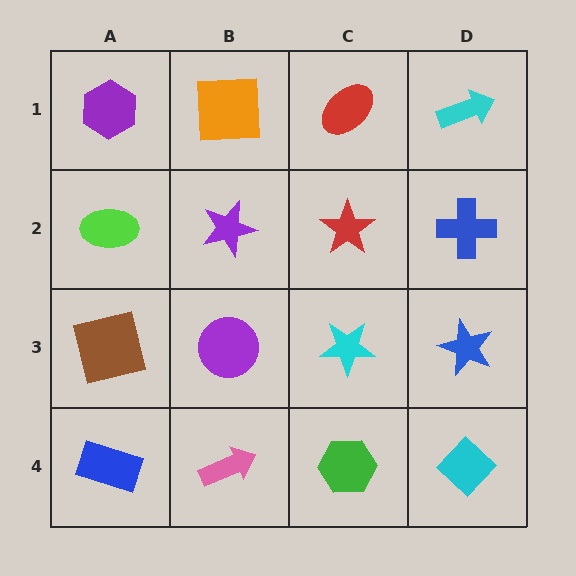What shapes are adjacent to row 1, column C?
A red star (row 2, column C), an orange square (row 1, column B), a cyan arrow (row 1, column D).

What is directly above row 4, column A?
A brown square.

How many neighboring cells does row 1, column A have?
2.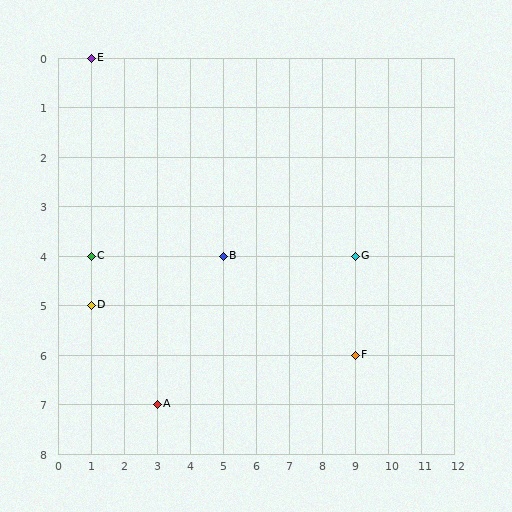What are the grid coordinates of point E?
Point E is at grid coordinates (1, 0).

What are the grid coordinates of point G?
Point G is at grid coordinates (9, 4).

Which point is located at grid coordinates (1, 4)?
Point C is at (1, 4).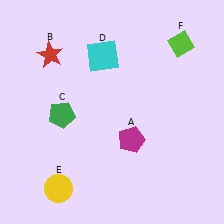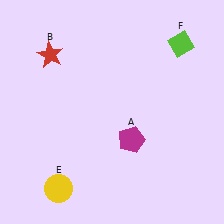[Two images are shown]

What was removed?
The green pentagon (C), the cyan square (D) were removed in Image 2.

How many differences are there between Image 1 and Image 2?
There are 2 differences between the two images.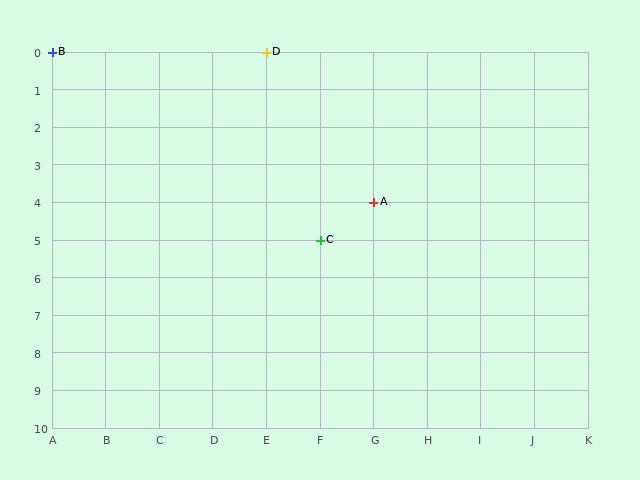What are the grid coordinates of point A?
Point A is at grid coordinates (G, 4).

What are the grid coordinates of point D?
Point D is at grid coordinates (E, 0).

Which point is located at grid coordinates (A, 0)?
Point B is at (A, 0).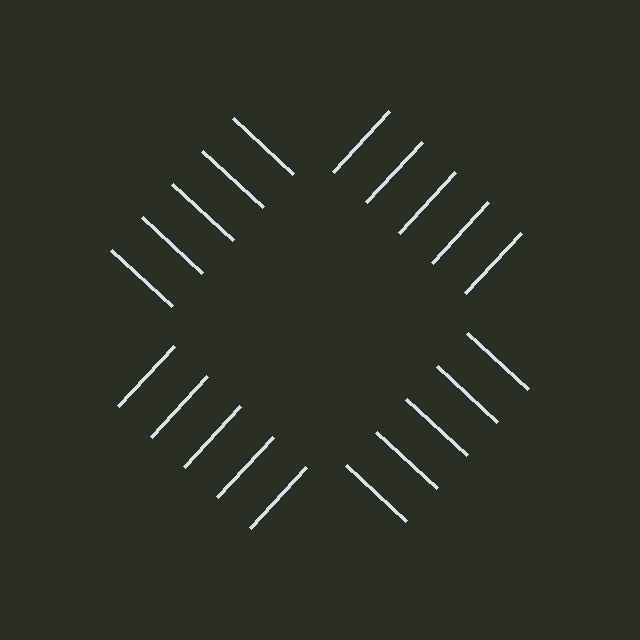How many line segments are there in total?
20 — 5 along each of the 4 edges.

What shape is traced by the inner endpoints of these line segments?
An illusory square — the line segments terminate on its edges but no continuous stroke is drawn.